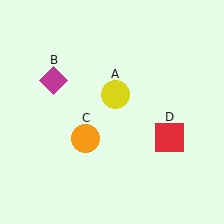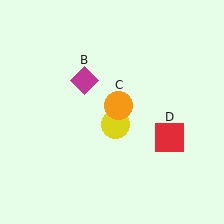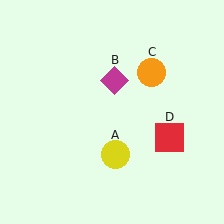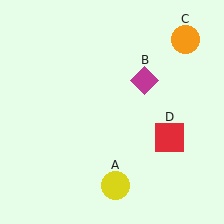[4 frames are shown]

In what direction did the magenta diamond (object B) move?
The magenta diamond (object B) moved right.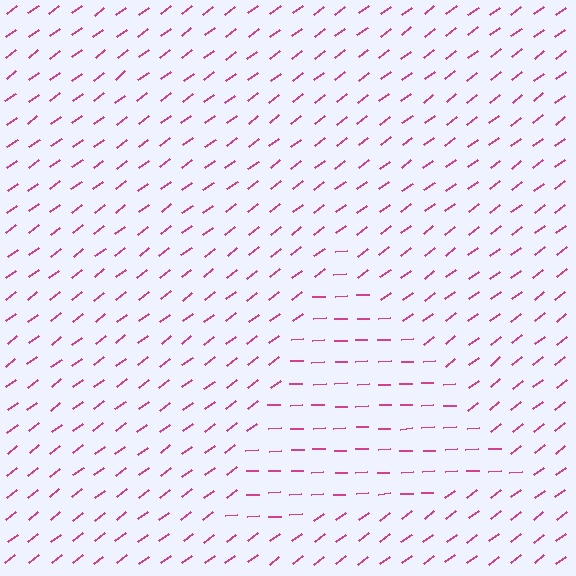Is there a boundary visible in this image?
Yes, there is a texture boundary formed by a change in line orientation.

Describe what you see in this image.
The image is filled with small magenta line segments. A triangle region in the image has lines oriented differently from the surrounding lines, creating a visible texture boundary.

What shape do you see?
I see a triangle.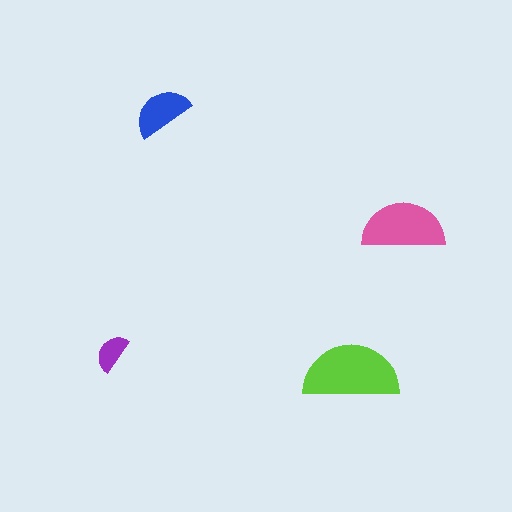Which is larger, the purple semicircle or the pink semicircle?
The pink one.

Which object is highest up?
The blue semicircle is topmost.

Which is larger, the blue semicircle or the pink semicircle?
The pink one.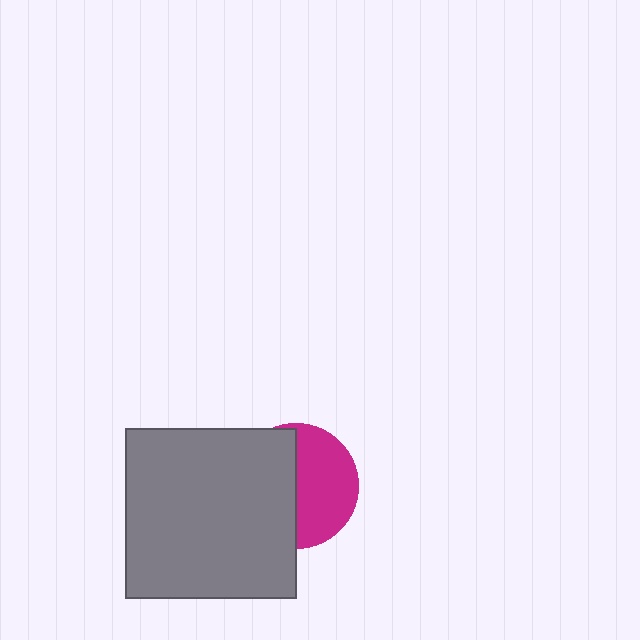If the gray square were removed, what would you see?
You would see the complete magenta circle.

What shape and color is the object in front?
The object in front is a gray square.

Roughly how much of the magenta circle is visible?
About half of it is visible (roughly 49%).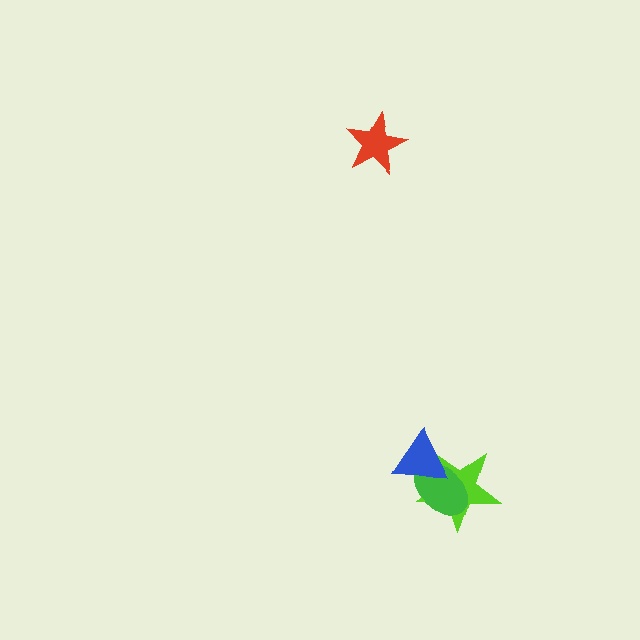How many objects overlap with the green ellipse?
2 objects overlap with the green ellipse.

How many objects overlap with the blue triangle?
2 objects overlap with the blue triangle.